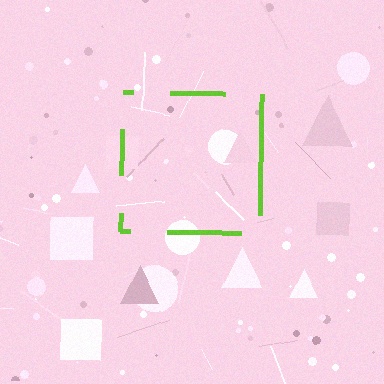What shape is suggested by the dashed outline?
The dashed outline suggests a square.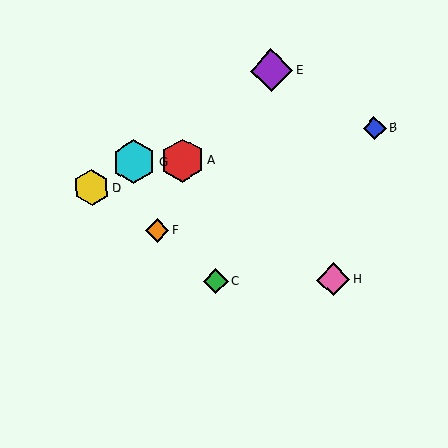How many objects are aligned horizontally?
2 objects (C, H) are aligned horizontally.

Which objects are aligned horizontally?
Objects C, H are aligned horizontally.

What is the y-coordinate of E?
Object E is at y≈70.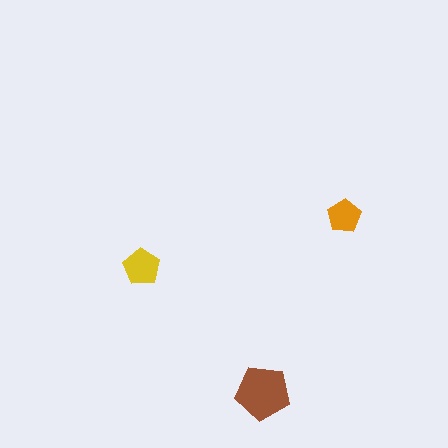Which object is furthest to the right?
The orange pentagon is rightmost.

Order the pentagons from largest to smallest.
the brown one, the yellow one, the orange one.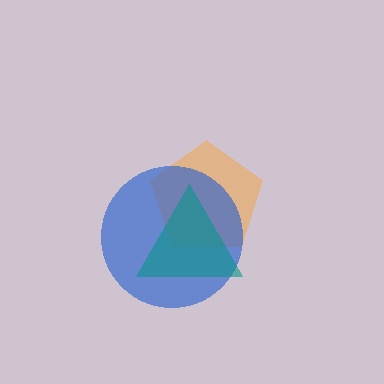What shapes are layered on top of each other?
The layered shapes are: an orange pentagon, a blue circle, a teal triangle.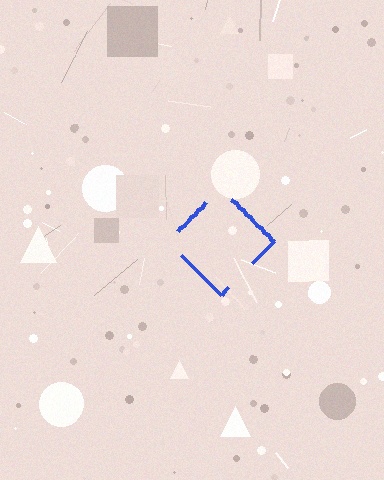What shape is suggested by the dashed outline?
The dashed outline suggests a diamond.